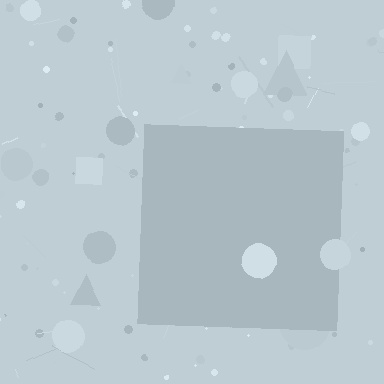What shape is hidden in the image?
A square is hidden in the image.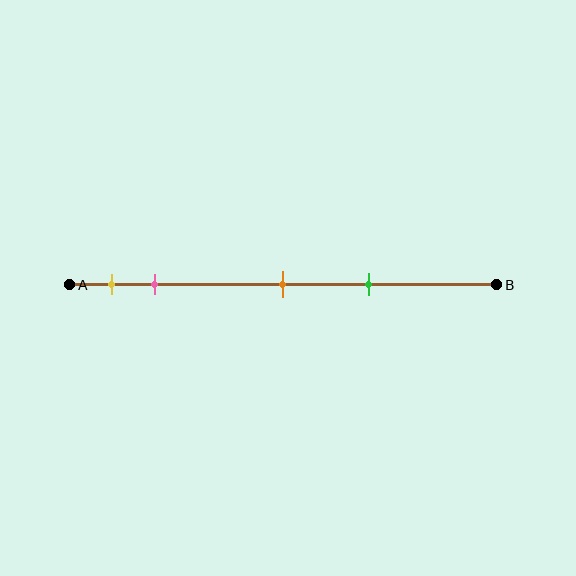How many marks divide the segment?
There are 4 marks dividing the segment.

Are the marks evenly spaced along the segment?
No, the marks are not evenly spaced.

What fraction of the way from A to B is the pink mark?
The pink mark is approximately 20% (0.2) of the way from A to B.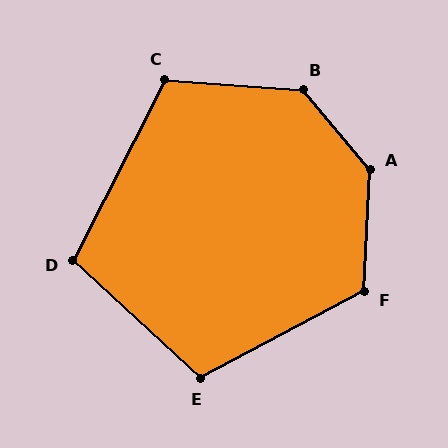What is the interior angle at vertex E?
Approximately 110 degrees (obtuse).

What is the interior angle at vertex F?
Approximately 120 degrees (obtuse).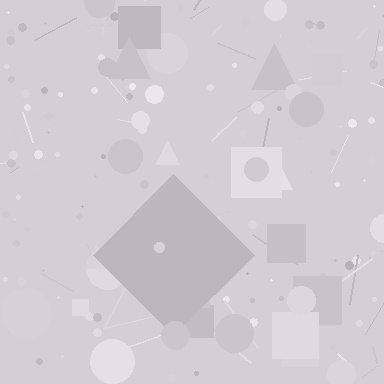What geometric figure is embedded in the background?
A diamond is embedded in the background.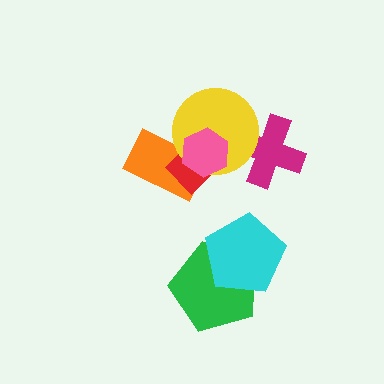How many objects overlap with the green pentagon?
1 object overlaps with the green pentagon.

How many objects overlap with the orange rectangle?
3 objects overlap with the orange rectangle.